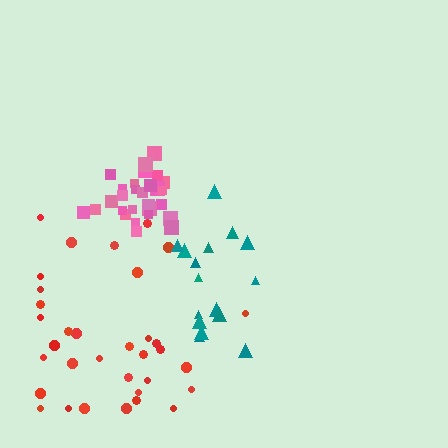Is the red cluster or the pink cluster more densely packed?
Pink.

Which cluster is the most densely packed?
Pink.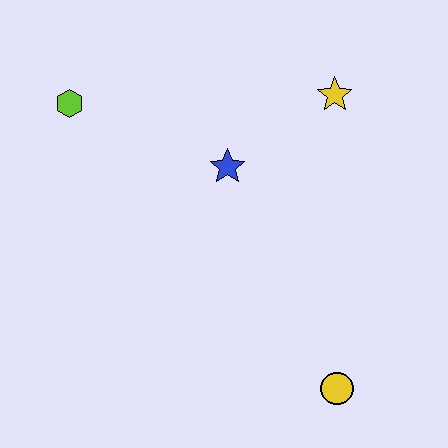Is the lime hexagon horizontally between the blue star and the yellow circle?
No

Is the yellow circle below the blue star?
Yes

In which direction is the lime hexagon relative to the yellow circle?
The lime hexagon is above the yellow circle.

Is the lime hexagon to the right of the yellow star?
No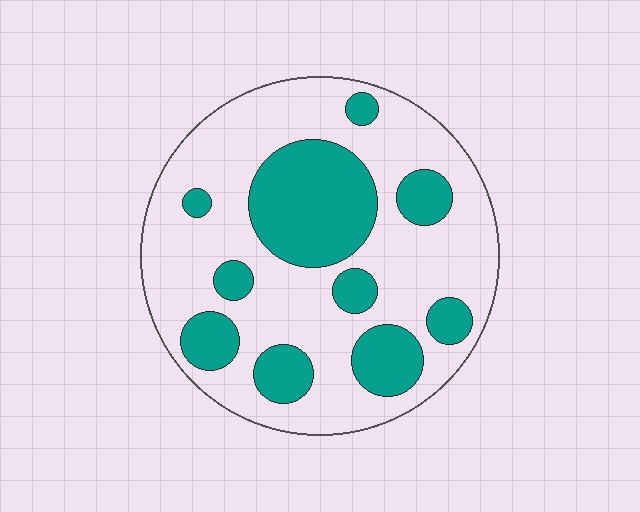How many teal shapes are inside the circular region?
10.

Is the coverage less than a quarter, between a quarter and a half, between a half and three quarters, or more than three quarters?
Between a quarter and a half.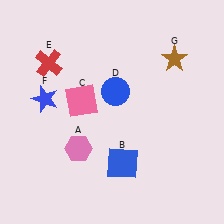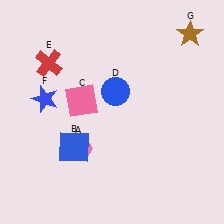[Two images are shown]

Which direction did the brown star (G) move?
The brown star (G) moved up.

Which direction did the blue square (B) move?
The blue square (B) moved left.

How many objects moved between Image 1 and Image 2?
2 objects moved between the two images.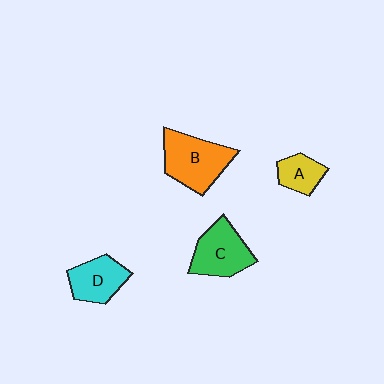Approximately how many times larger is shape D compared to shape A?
Approximately 1.5 times.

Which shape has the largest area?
Shape B (orange).